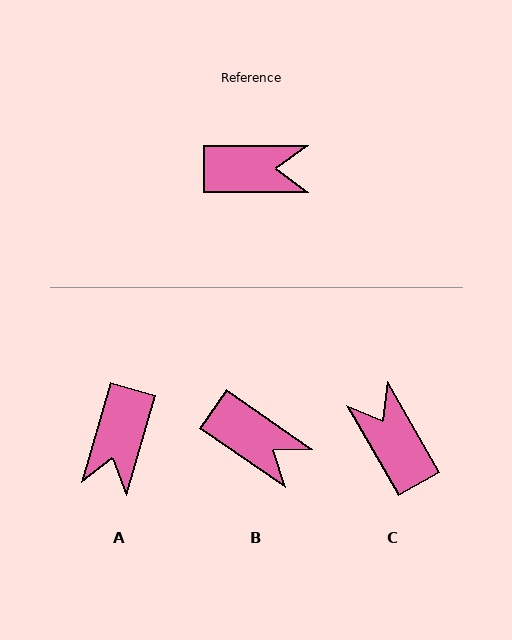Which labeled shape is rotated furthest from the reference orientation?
C, about 120 degrees away.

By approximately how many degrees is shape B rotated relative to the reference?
Approximately 35 degrees clockwise.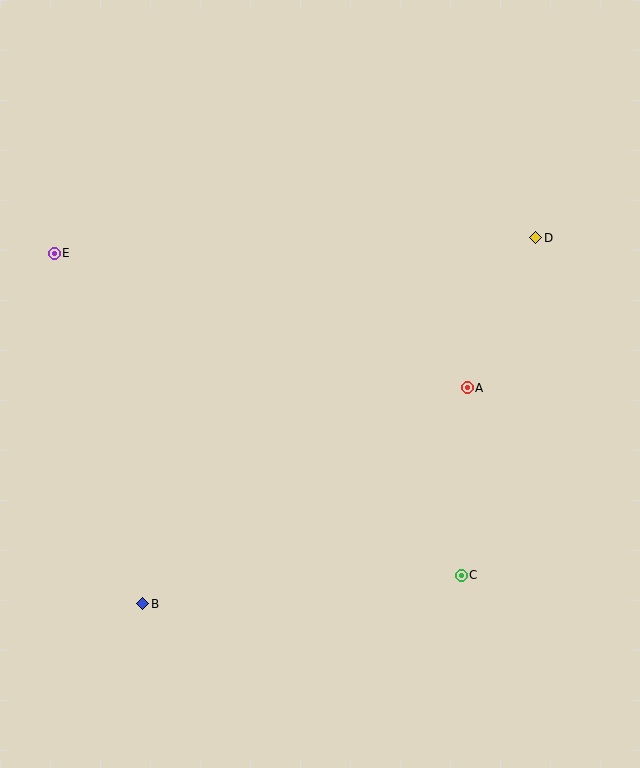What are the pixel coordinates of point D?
Point D is at (536, 238).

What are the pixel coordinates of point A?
Point A is at (467, 388).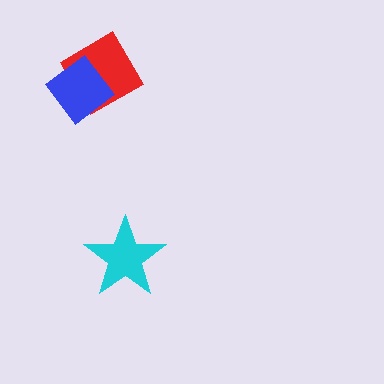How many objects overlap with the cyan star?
0 objects overlap with the cyan star.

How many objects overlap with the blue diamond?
1 object overlaps with the blue diamond.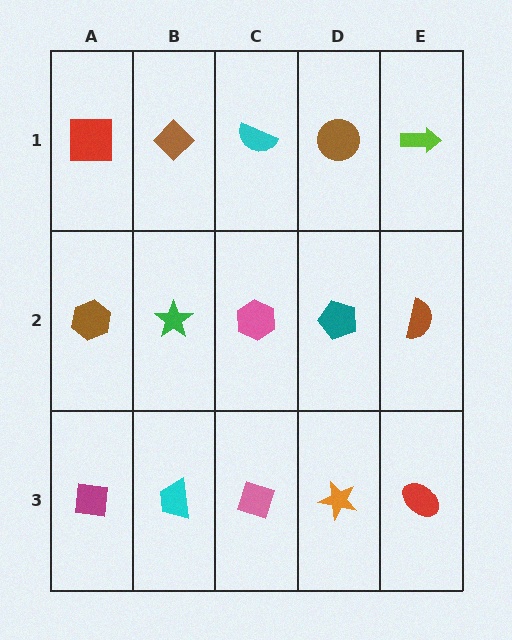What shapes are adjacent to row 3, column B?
A green star (row 2, column B), a magenta square (row 3, column A), a pink diamond (row 3, column C).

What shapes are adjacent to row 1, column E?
A brown semicircle (row 2, column E), a brown circle (row 1, column D).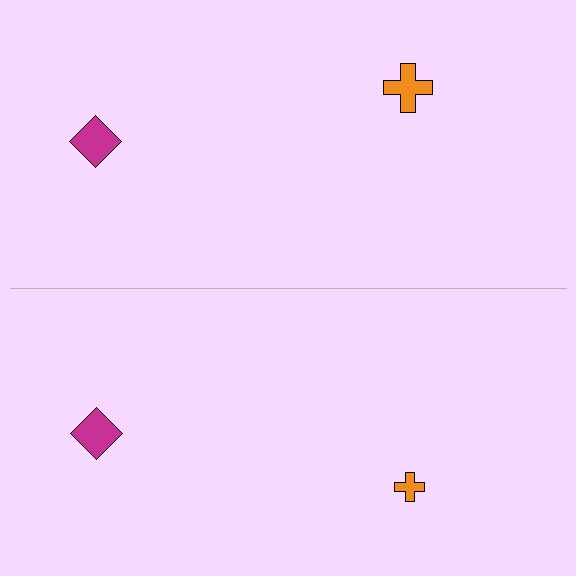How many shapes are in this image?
There are 4 shapes in this image.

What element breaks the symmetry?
The orange cross on the bottom side has a different size than its mirror counterpart.